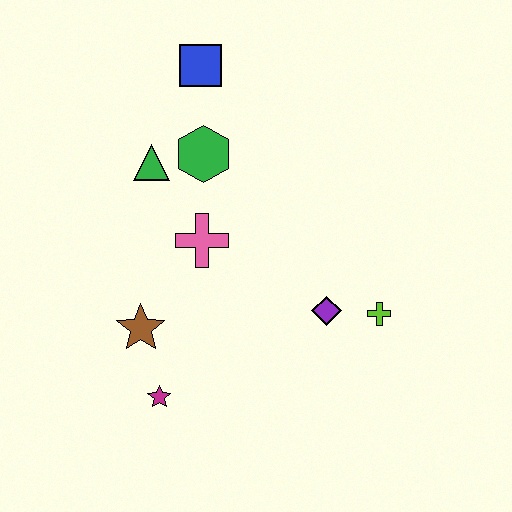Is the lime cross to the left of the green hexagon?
No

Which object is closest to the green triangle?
The green hexagon is closest to the green triangle.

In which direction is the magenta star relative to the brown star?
The magenta star is below the brown star.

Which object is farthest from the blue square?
The magenta star is farthest from the blue square.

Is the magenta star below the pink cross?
Yes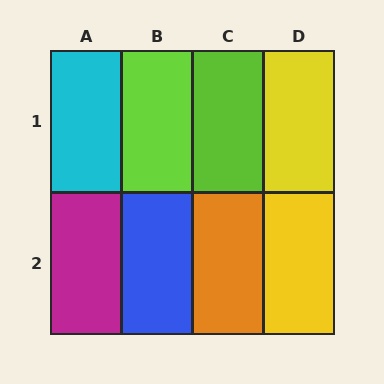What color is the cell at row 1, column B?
Lime.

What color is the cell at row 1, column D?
Yellow.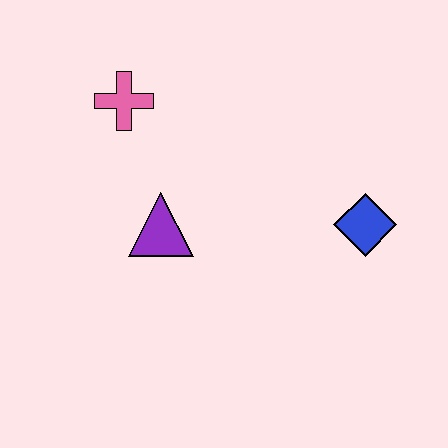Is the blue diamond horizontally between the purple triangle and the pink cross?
No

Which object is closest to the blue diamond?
The purple triangle is closest to the blue diamond.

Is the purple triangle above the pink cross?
No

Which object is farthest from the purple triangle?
The blue diamond is farthest from the purple triangle.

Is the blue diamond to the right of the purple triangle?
Yes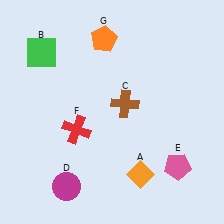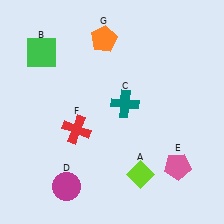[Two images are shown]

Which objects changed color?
A changed from orange to lime. C changed from brown to teal.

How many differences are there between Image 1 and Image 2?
There are 2 differences between the two images.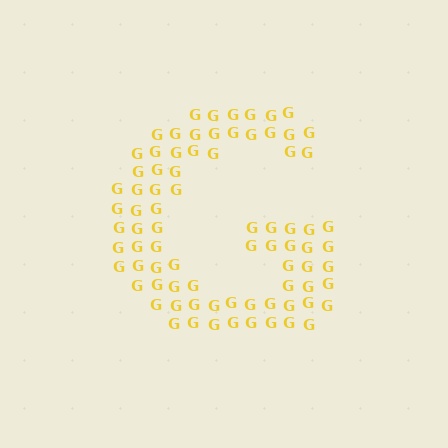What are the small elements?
The small elements are letter G's.